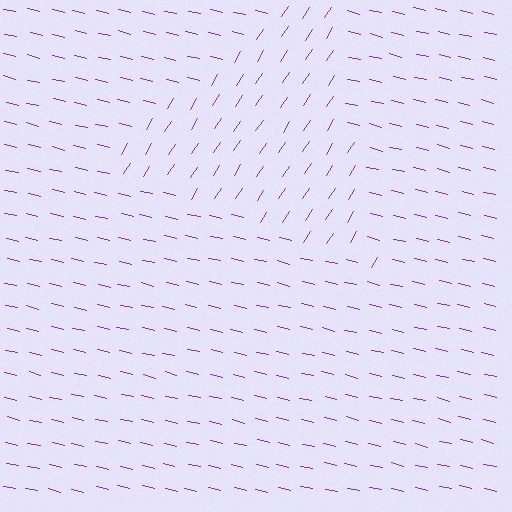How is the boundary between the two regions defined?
The boundary is defined purely by a change in line orientation (approximately 70 degrees difference). All lines are the same color and thickness.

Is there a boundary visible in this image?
Yes, there is a texture boundary formed by a change in line orientation.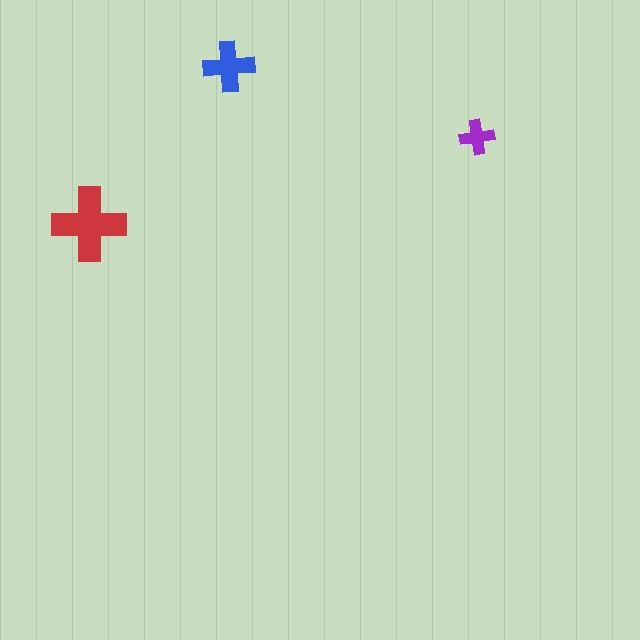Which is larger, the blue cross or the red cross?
The red one.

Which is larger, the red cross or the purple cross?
The red one.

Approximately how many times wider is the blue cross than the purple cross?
About 1.5 times wider.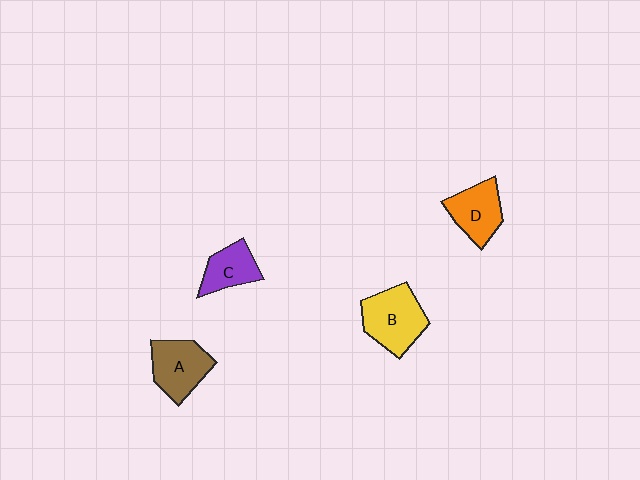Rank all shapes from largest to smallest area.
From largest to smallest: B (yellow), A (brown), D (orange), C (purple).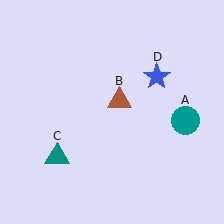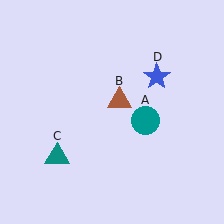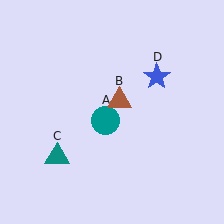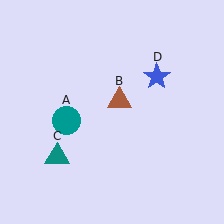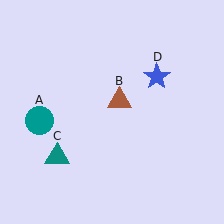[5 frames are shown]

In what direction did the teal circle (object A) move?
The teal circle (object A) moved left.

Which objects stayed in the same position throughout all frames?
Brown triangle (object B) and teal triangle (object C) and blue star (object D) remained stationary.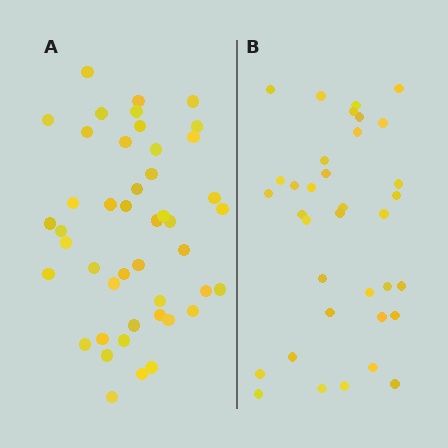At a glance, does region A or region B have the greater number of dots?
Region A (the left region) has more dots.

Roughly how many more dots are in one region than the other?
Region A has roughly 10 or so more dots than region B.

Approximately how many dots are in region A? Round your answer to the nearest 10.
About 40 dots. (The exact count is 45, which rounds to 40.)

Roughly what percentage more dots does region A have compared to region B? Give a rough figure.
About 30% more.